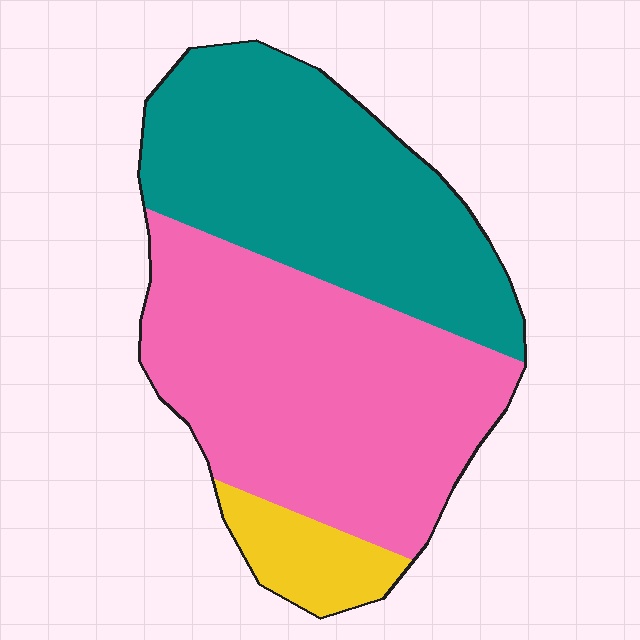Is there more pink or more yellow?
Pink.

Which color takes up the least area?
Yellow, at roughly 10%.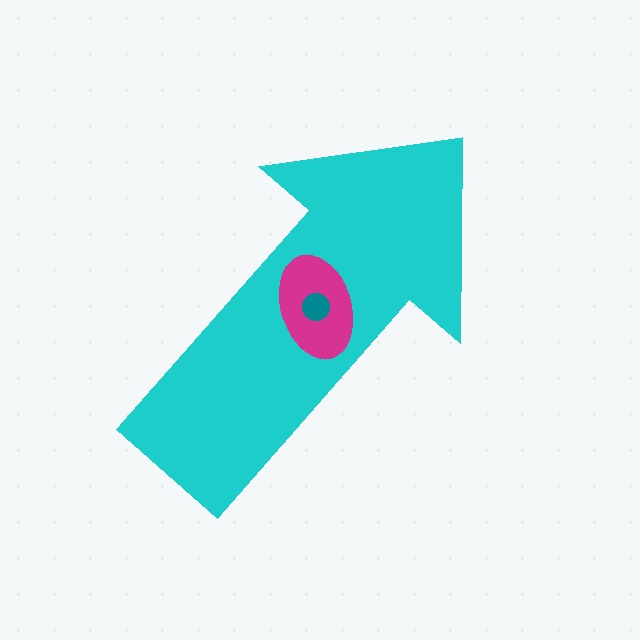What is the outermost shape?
The cyan arrow.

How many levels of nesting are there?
3.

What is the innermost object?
The teal circle.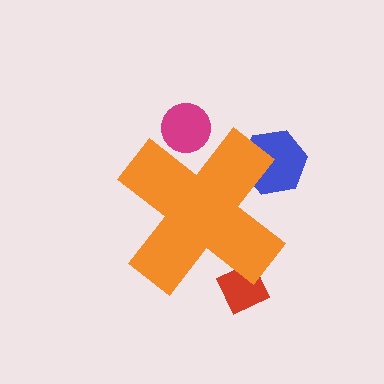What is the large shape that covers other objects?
An orange cross.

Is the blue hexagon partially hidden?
Yes, the blue hexagon is partially hidden behind the orange cross.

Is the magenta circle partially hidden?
Yes, the magenta circle is partially hidden behind the orange cross.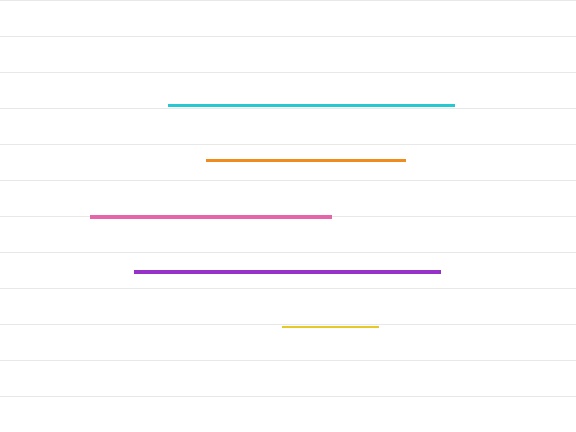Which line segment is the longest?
The purple line is the longest at approximately 306 pixels.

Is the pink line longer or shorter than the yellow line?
The pink line is longer than the yellow line.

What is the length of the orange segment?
The orange segment is approximately 199 pixels long.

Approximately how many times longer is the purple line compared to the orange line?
The purple line is approximately 1.5 times the length of the orange line.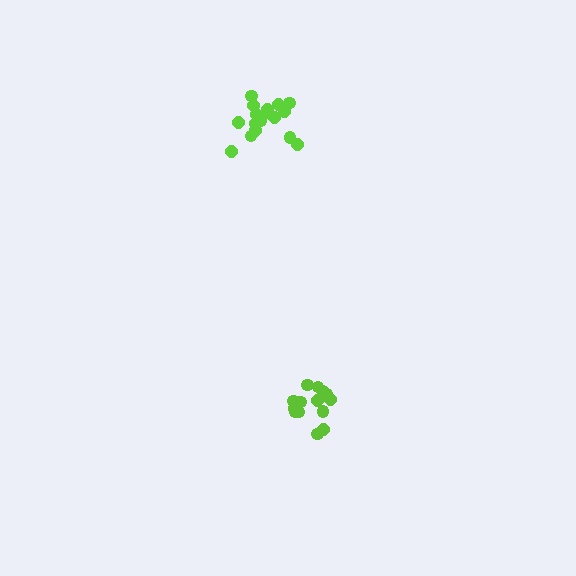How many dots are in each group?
Group 1: 17 dots, Group 2: 15 dots (32 total).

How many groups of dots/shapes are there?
There are 2 groups.